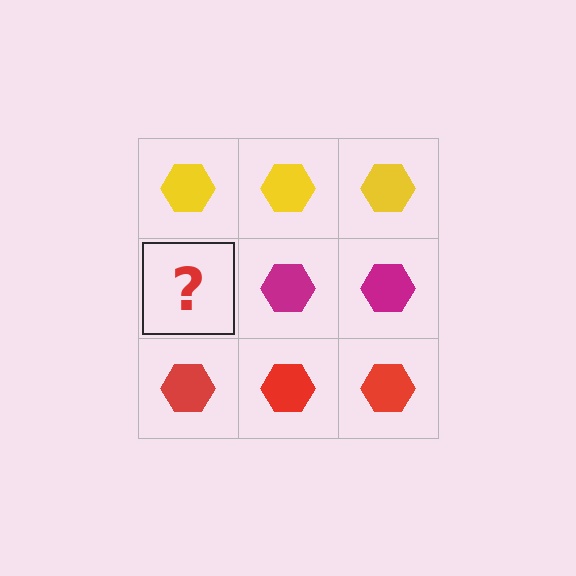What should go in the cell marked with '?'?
The missing cell should contain a magenta hexagon.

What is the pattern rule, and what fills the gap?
The rule is that each row has a consistent color. The gap should be filled with a magenta hexagon.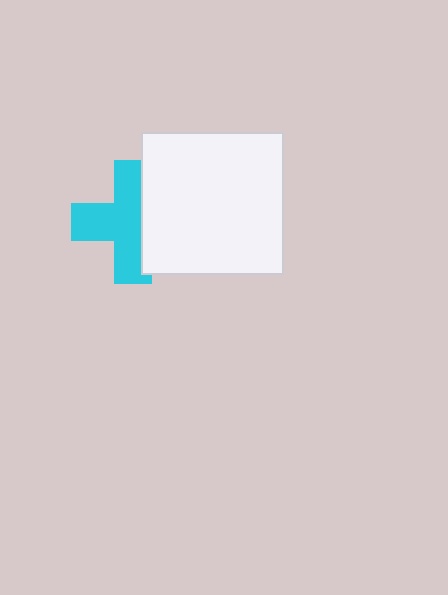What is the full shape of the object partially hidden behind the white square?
The partially hidden object is a cyan cross.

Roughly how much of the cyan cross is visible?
About half of it is visible (roughly 65%).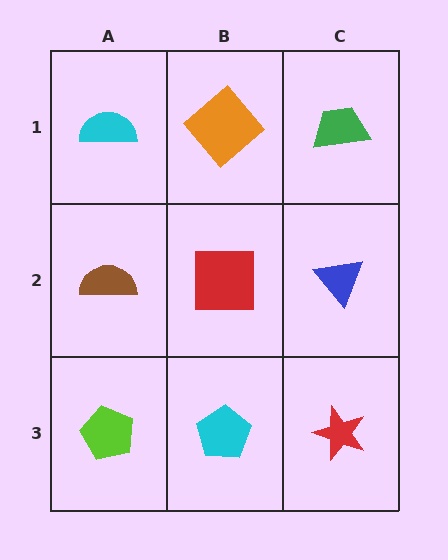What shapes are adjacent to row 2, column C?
A green trapezoid (row 1, column C), a red star (row 3, column C), a red square (row 2, column B).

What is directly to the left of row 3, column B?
A lime pentagon.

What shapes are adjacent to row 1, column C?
A blue triangle (row 2, column C), an orange diamond (row 1, column B).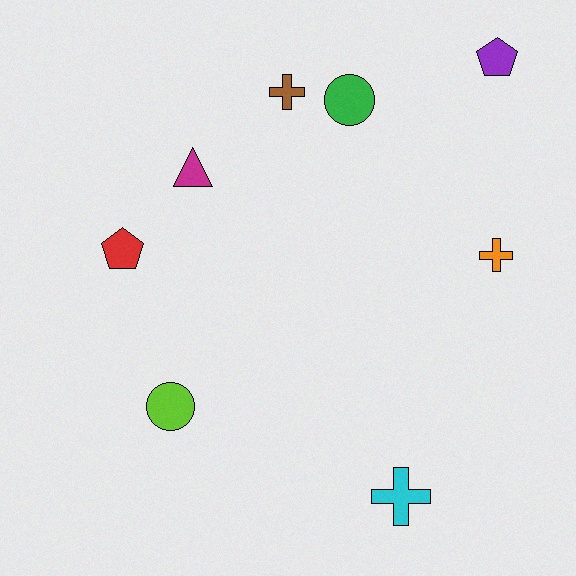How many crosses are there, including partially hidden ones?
There are 3 crosses.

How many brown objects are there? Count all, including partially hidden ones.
There is 1 brown object.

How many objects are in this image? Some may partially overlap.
There are 8 objects.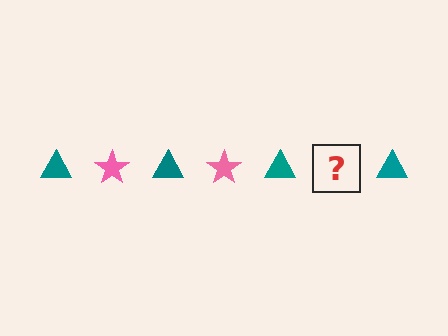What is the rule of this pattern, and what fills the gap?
The rule is that the pattern alternates between teal triangle and pink star. The gap should be filled with a pink star.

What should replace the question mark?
The question mark should be replaced with a pink star.